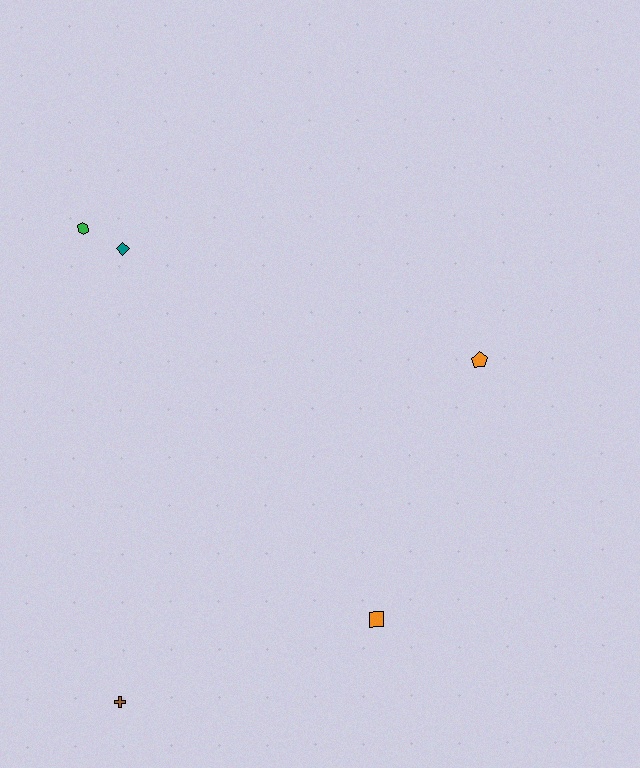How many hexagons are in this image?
There is 1 hexagon.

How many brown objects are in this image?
There is 1 brown object.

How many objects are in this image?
There are 5 objects.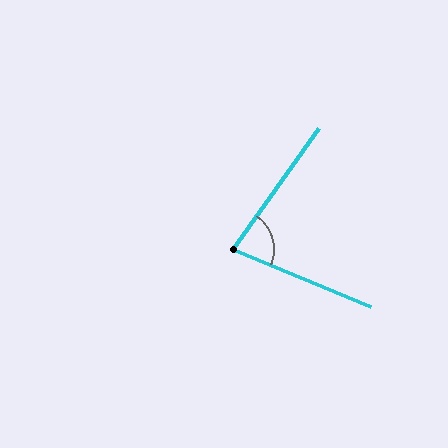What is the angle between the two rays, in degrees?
Approximately 77 degrees.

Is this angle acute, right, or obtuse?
It is acute.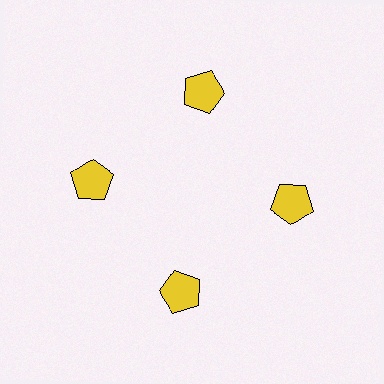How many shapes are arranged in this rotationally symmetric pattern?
There are 4 shapes, arranged in 4 groups of 1.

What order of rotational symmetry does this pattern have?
This pattern has 4-fold rotational symmetry.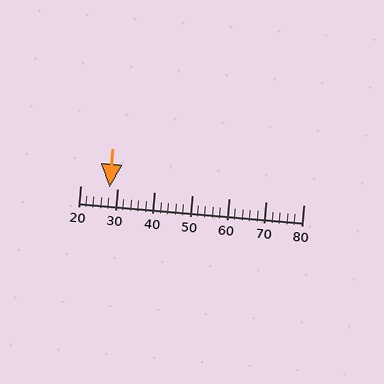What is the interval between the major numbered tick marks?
The major tick marks are spaced 10 units apart.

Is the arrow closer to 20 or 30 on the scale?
The arrow is closer to 30.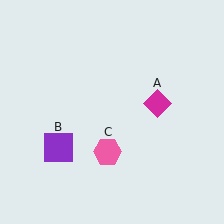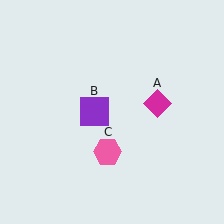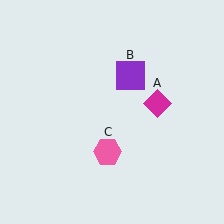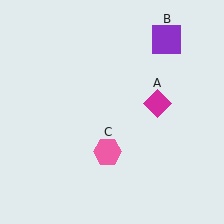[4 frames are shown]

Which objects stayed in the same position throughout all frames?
Magenta diamond (object A) and pink hexagon (object C) remained stationary.